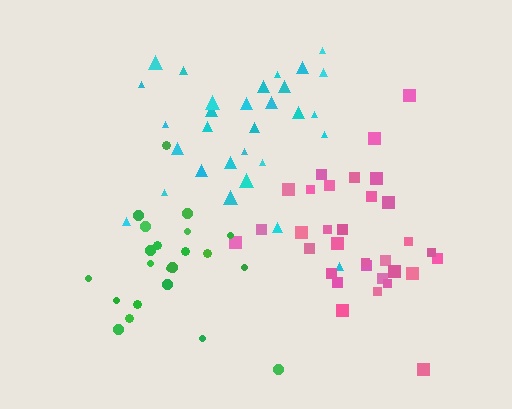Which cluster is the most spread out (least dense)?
Cyan.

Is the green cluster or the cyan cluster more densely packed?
Green.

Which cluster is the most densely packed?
Pink.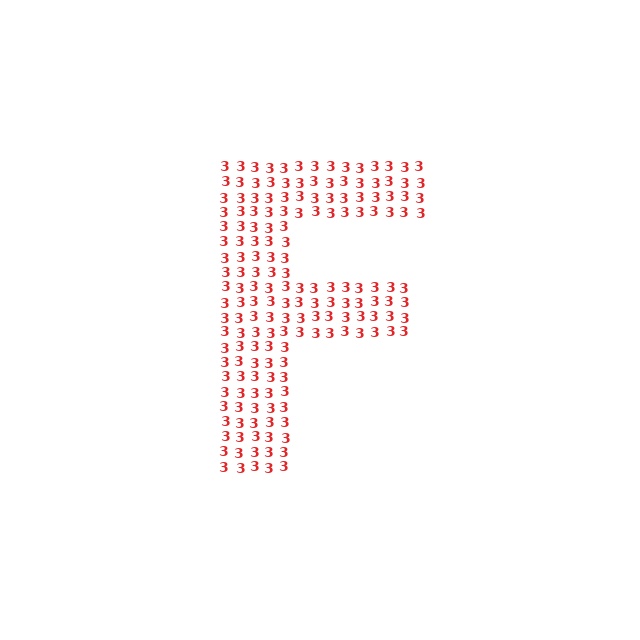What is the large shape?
The large shape is the letter F.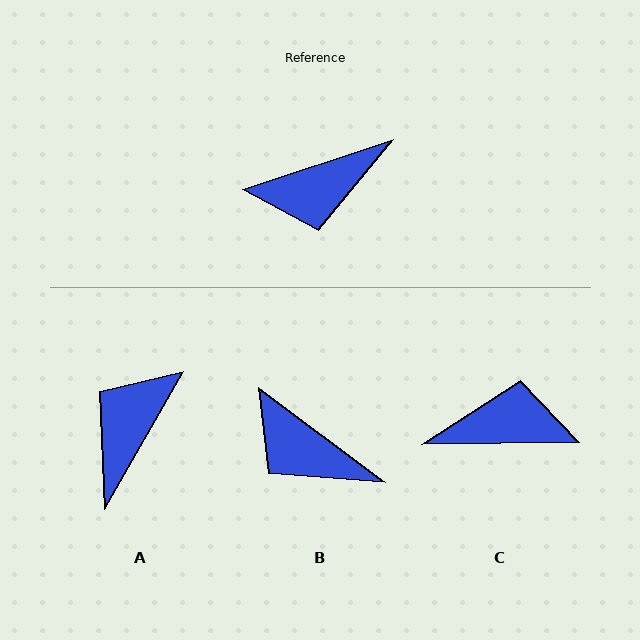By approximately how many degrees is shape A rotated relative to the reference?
Approximately 138 degrees clockwise.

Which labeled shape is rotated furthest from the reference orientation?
C, about 162 degrees away.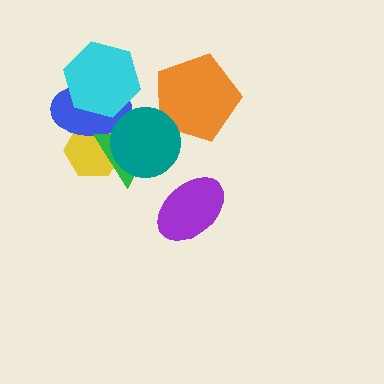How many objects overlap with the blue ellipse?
4 objects overlap with the blue ellipse.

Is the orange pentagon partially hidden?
Yes, it is partially covered by another shape.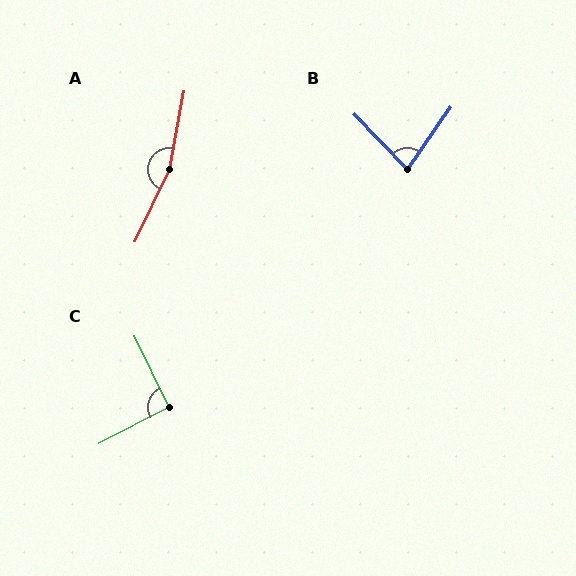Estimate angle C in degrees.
Approximately 92 degrees.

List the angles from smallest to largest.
B (79°), C (92°), A (165°).